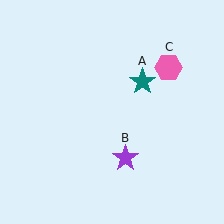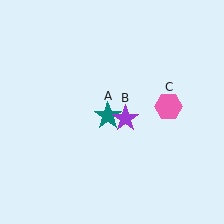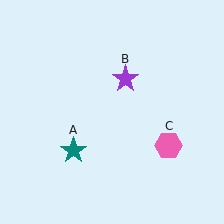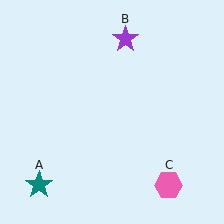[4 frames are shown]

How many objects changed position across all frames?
3 objects changed position: teal star (object A), purple star (object B), pink hexagon (object C).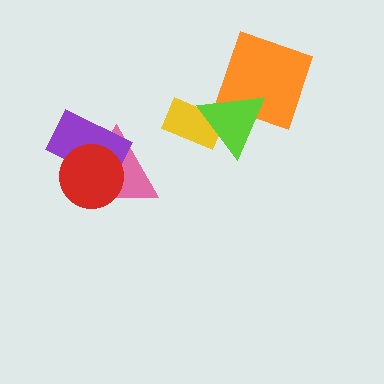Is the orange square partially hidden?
Yes, it is partially covered by another shape.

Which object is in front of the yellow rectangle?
The lime triangle is in front of the yellow rectangle.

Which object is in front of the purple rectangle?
The red circle is in front of the purple rectangle.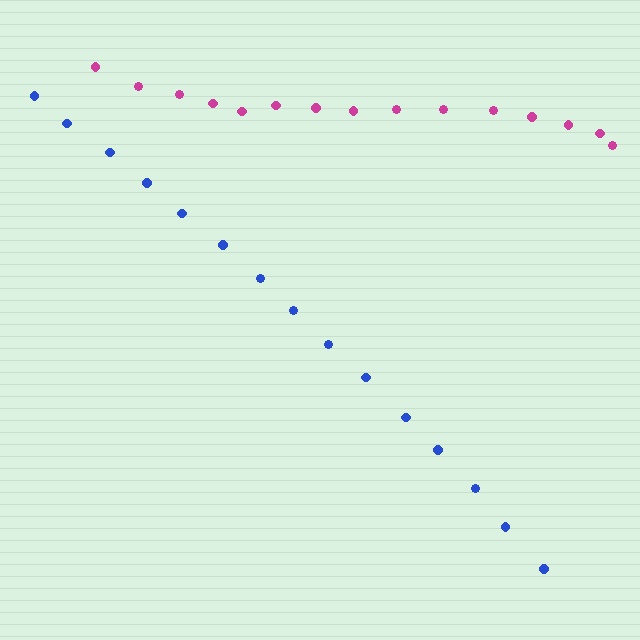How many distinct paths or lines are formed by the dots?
There are 2 distinct paths.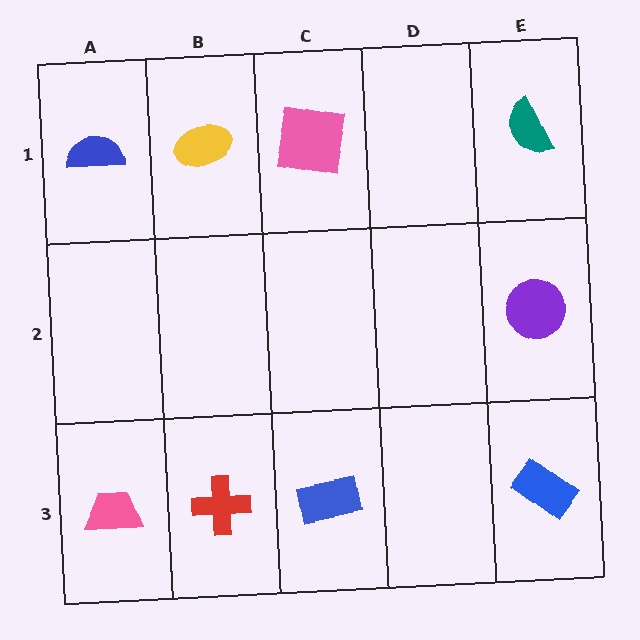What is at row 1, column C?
A pink square.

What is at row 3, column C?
A blue rectangle.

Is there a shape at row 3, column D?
No, that cell is empty.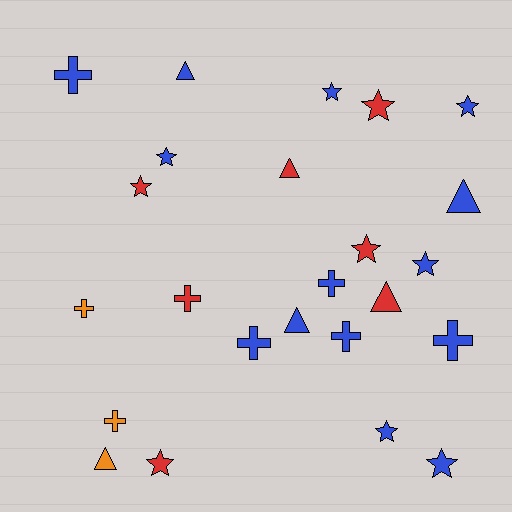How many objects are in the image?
There are 24 objects.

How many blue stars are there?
There are 6 blue stars.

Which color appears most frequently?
Blue, with 14 objects.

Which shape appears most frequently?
Star, with 10 objects.